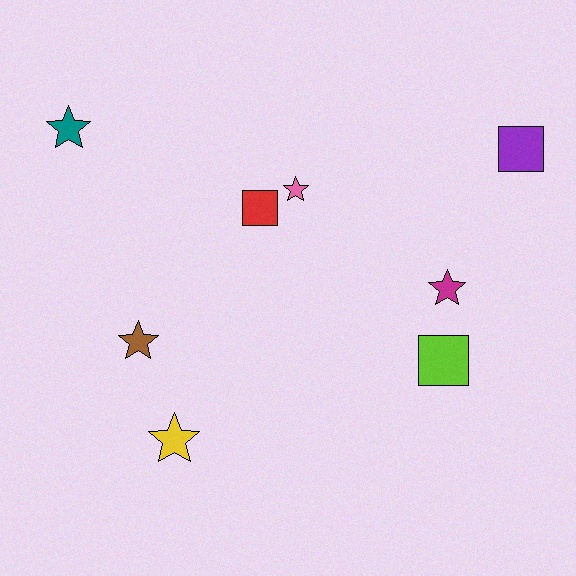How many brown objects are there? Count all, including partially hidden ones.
There is 1 brown object.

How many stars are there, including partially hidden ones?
There are 5 stars.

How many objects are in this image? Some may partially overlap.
There are 8 objects.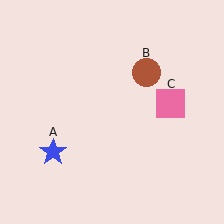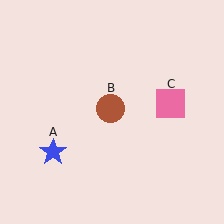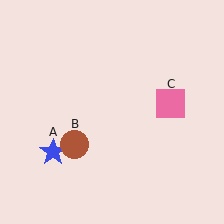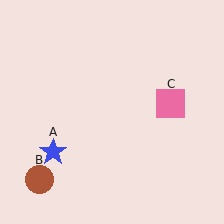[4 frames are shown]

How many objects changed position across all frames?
1 object changed position: brown circle (object B).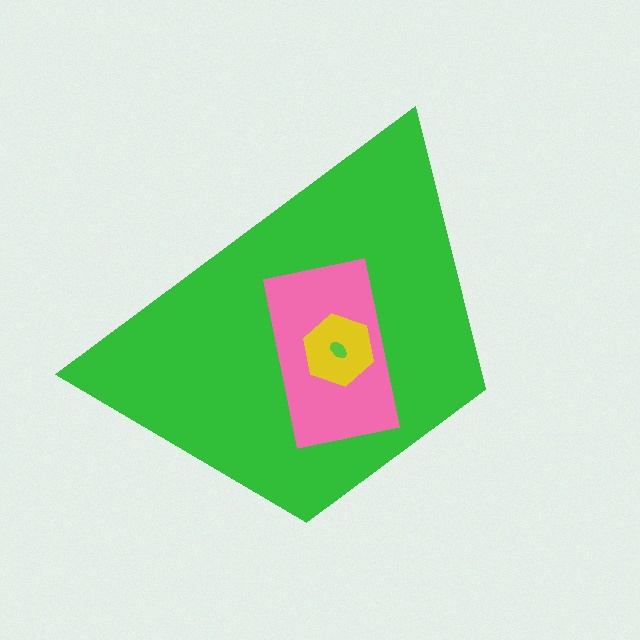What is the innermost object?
The lime ellipse.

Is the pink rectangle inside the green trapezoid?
Yes.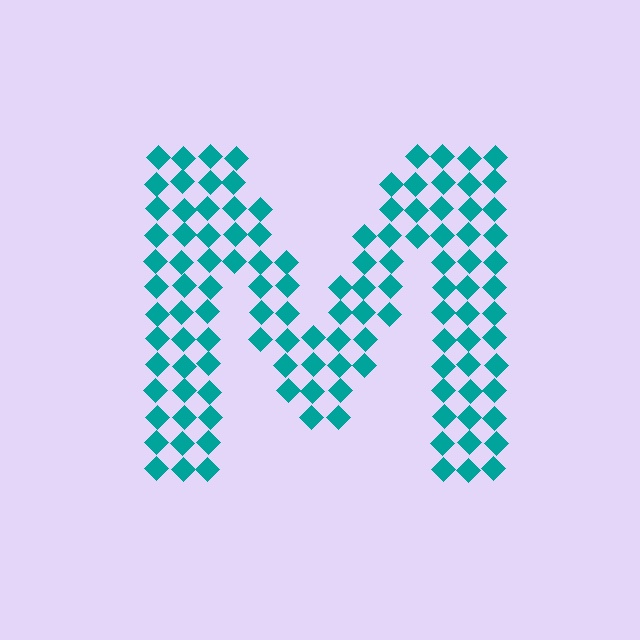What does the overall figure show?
The overall figure shows the letter M.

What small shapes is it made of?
It is made of small diamonds.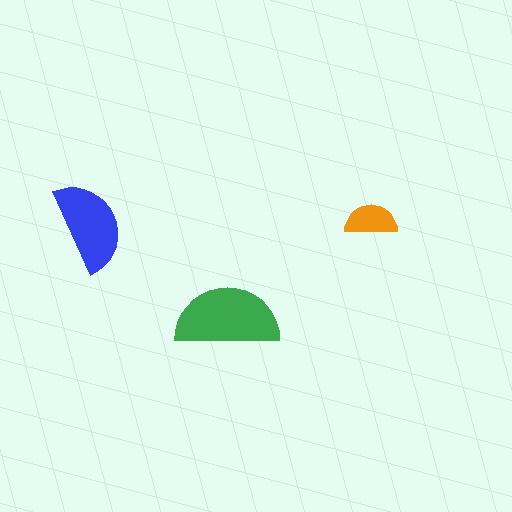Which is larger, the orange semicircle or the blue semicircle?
The blue one.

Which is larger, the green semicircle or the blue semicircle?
The green one.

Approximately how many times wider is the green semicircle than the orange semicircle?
About 2 times wider.